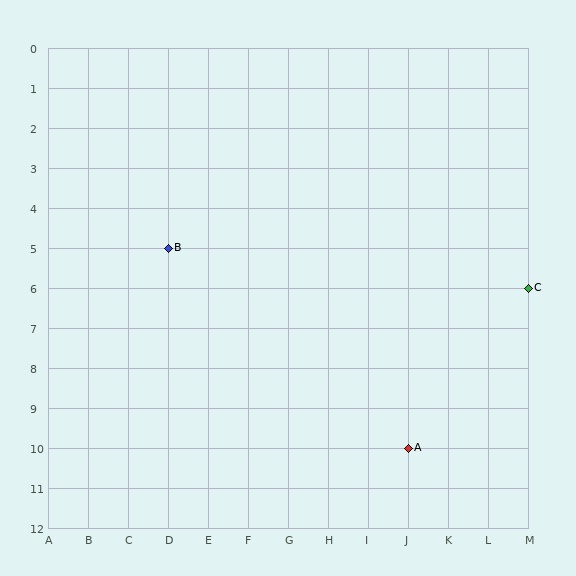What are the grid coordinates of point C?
Point C is at grid coordinates (M, 6).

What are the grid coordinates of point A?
Point A is at grid coordinates (J, 10).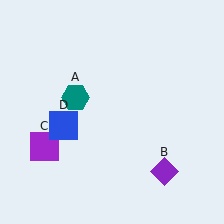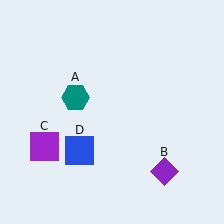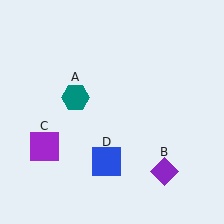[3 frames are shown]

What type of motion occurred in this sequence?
The blue square (object D) rotated counterclockwise around the center of the scene.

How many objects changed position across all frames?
1 object changed position: blue square (object D).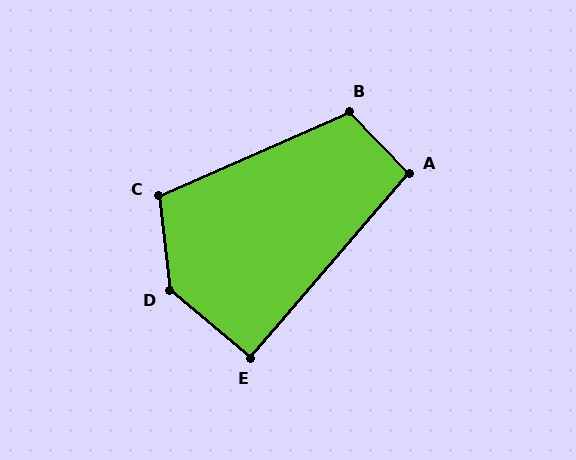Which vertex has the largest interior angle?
D, at approximately 136 degrees.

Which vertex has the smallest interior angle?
E, at approximately 91 degrees.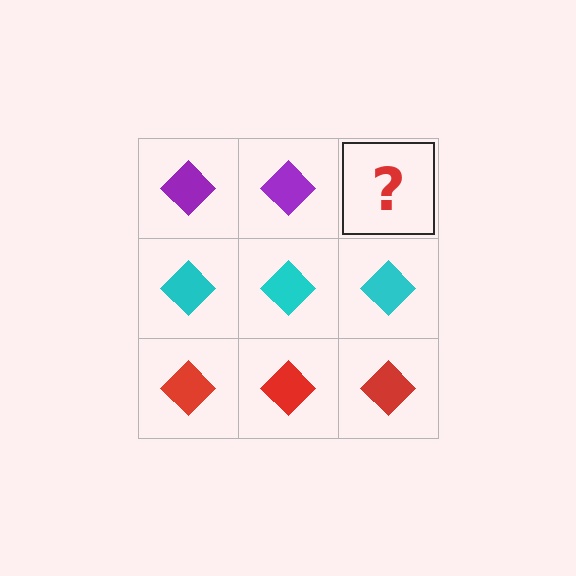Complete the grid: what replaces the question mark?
The question mark should be replaced with a purple diamond.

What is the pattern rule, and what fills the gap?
The rule is that each row has a consistent color. The gap should be filled with a purple diamond.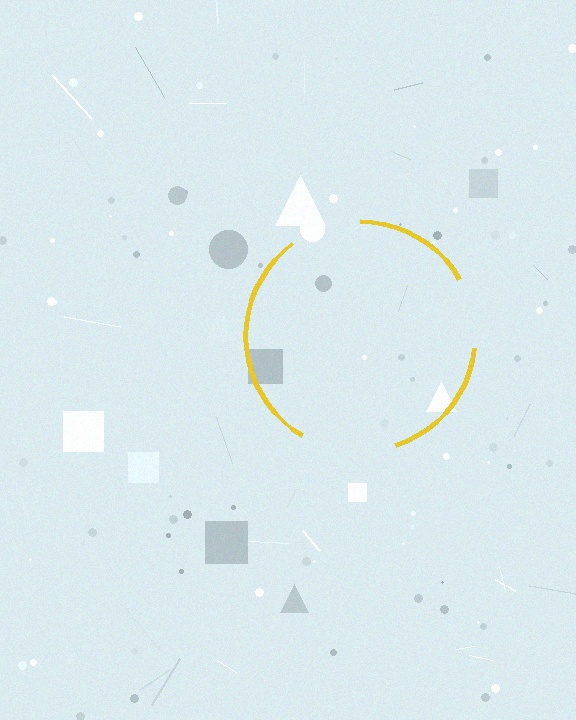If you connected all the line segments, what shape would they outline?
They would outline a circle.